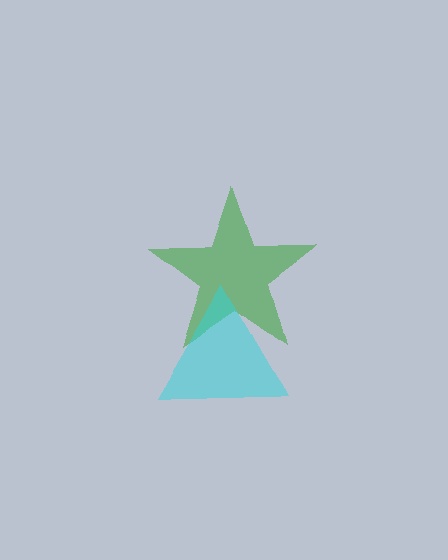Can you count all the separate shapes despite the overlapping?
Yes, there are 2 separate shapes.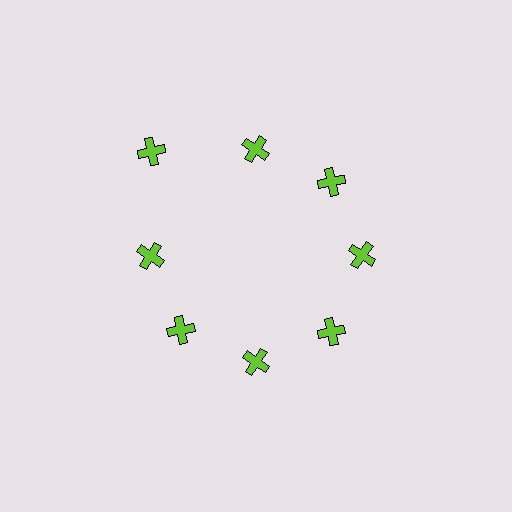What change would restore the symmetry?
The symmetry would be restored by moving it inward, back onto the ring so that all 8 crosses sit at equal angles and equal distance from the center.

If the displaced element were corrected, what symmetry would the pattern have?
It would have 8-fold rotational symmetry — the pattern would map onto itself every 45 degrees.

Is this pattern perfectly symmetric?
No. The 8 lime crosses are arranged in a ring, but one element near the 10 o'clock position is pushed outward from the center, breaking the 8-fold rotational symmetry.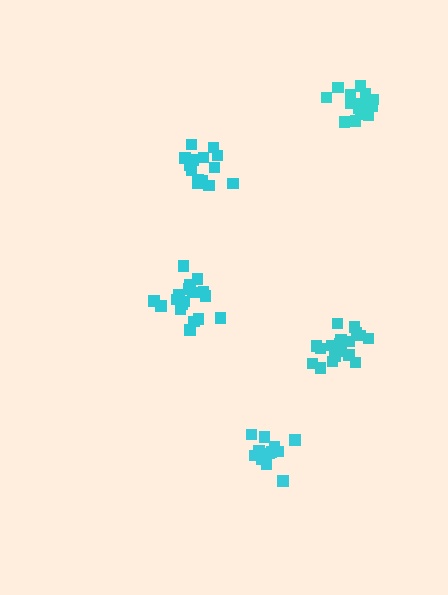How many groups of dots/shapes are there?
There are 5 groups.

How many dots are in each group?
Group 1: 18 dots, Group 2: 14 dots, Group 3: 14 dots, Group 4: 19 dots, Group 5: 16 dots (81 total).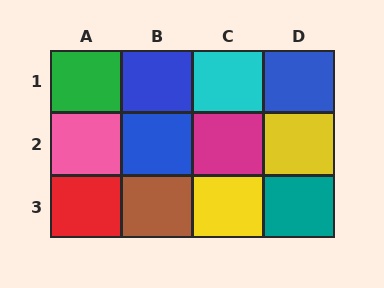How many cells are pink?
1 cell is pink.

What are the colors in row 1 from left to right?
Green, blue, cyan, blue.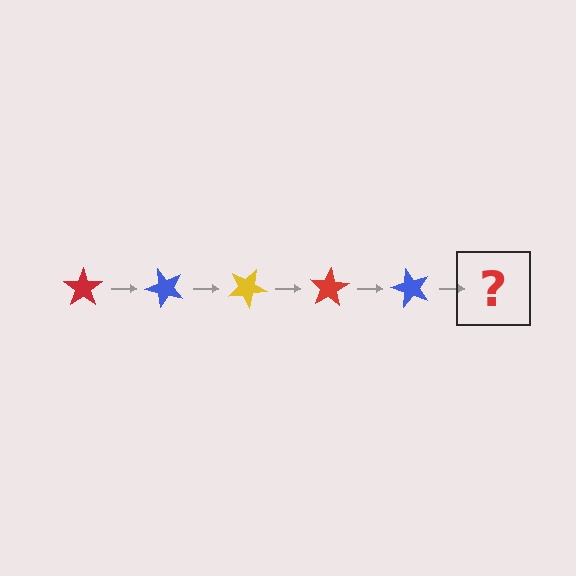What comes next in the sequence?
The next element should be a yellow star, rotated 250 degrees from the start.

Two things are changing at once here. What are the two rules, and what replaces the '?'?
The two rules are that it rotates 50 degrees each step and the color cycles through red, blue, and yellow. The '?' should be a yellow star, rotated 250 degrees from the start.